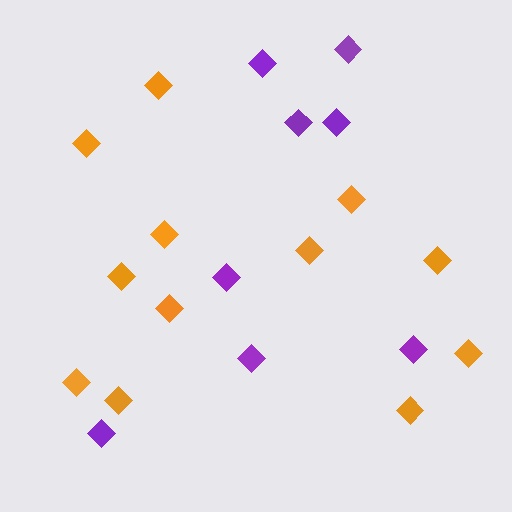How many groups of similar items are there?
There are 2 groups: one group of orange diamonds (12) and one group of purple diamonds (8).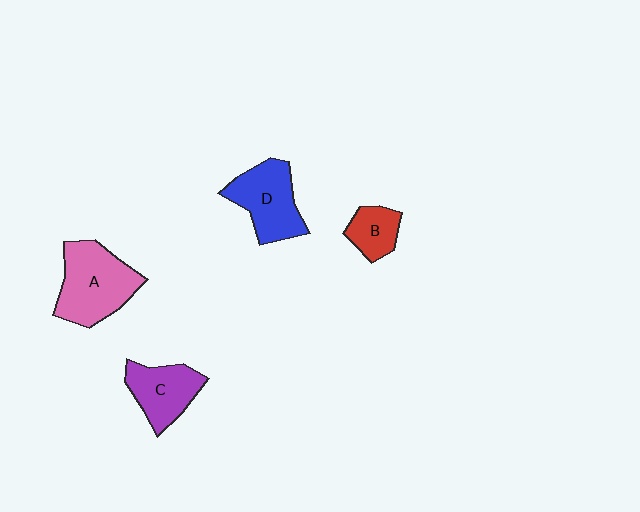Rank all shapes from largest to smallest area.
From largest to smallest: A (pink), D (blue), C (purple), B (red).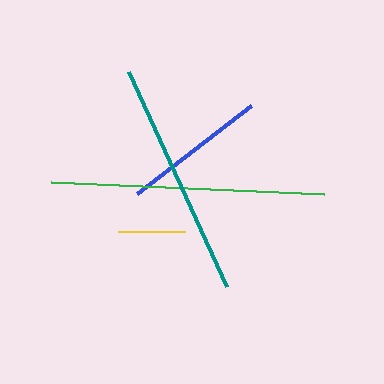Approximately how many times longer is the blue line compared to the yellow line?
The blue line is approximately 2.1 times the length of the yellow line.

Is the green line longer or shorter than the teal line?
The green line is longer than the teal line.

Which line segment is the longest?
The green line is the longest at approximately 273 pixels.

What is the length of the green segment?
The green segment is approximately 273 pixels long.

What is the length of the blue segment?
The blue segment is approximately 144 pixels long.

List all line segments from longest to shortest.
From longest to shortest: green, teal, blue, yellow.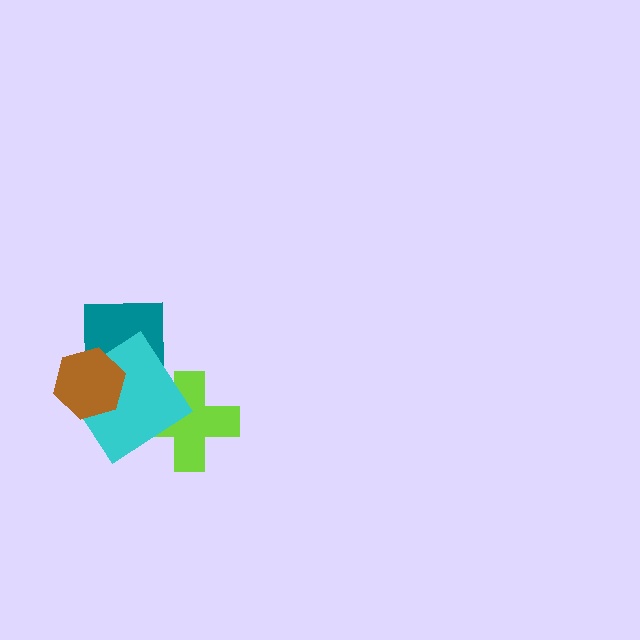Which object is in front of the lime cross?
The cyan diamond is in front of the lime cross.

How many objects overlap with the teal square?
2 objects overlap with the teal square.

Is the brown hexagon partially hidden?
No, no other shape covers it.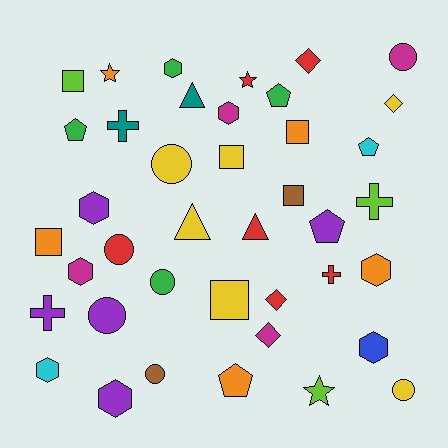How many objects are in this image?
There are 40 objects.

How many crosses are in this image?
There are 4 crosses.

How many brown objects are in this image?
There are 2 brown objects.